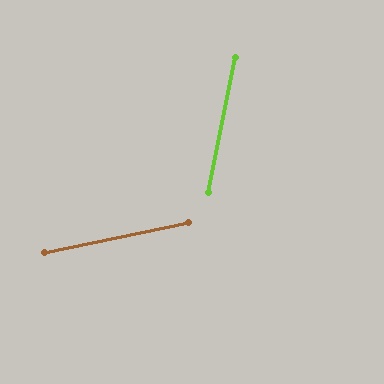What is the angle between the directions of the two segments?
Approximately 67 degrees.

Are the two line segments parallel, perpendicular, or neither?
Neither parallel nor perpendicular — they differ by about 67°.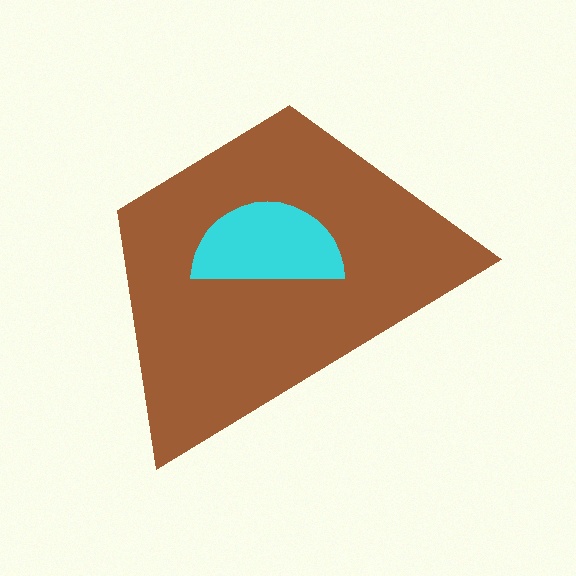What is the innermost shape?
The cyan semicircle.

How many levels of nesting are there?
2.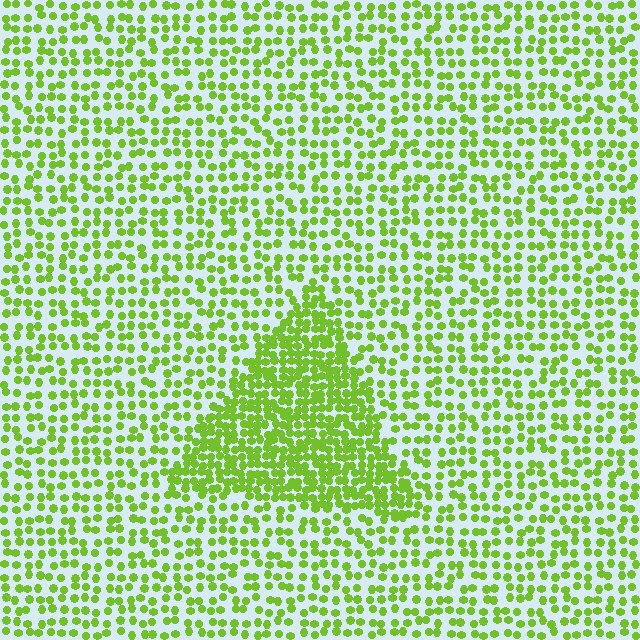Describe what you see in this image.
The image contains small lime elements arranged at two different densities. A triangle-shaped region is visible where the elements are more densely packed than the surrounding area.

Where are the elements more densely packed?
The elements are more densely packed inside the triangle boundary.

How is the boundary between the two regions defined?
The boundary is defined by a change in element density (approximately 2.1x ratio). All elements are the same color, size, and shape.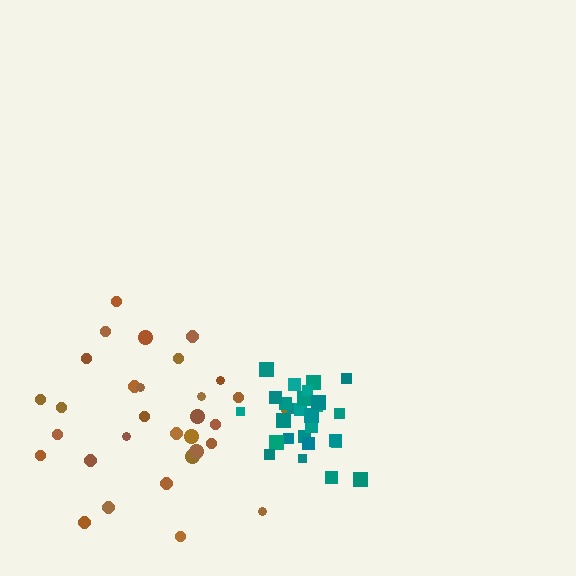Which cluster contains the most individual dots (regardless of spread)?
Brown (31).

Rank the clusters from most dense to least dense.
teal, brown.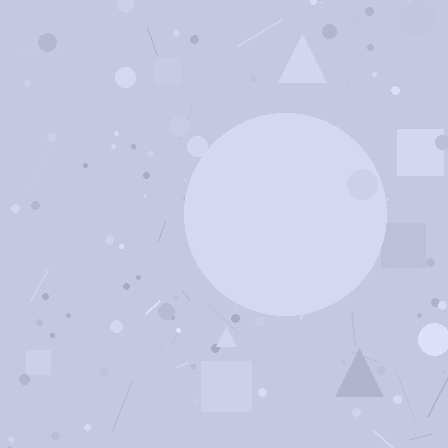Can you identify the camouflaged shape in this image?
The camouflaged shape is a circle.